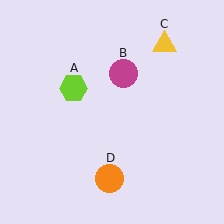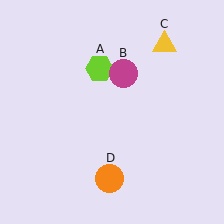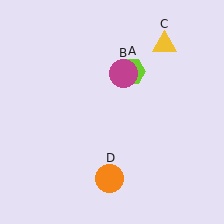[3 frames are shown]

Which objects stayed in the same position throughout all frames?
Magenta circle (object B) and yellow triangle (object C) and orange circle (object D) remained stationary.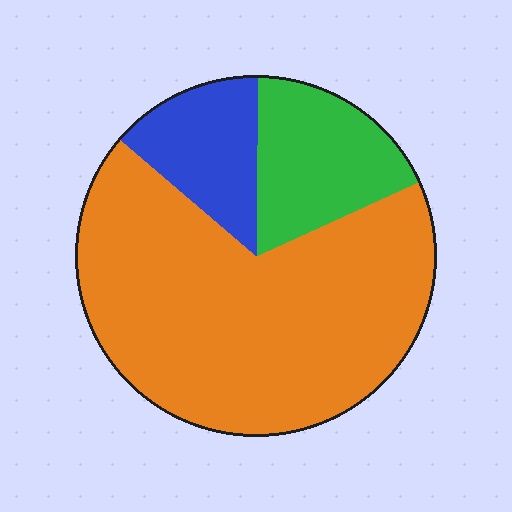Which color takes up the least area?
Blue, at roughly 15%.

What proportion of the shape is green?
Green covers roughly 20% of the shape.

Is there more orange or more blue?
Orange.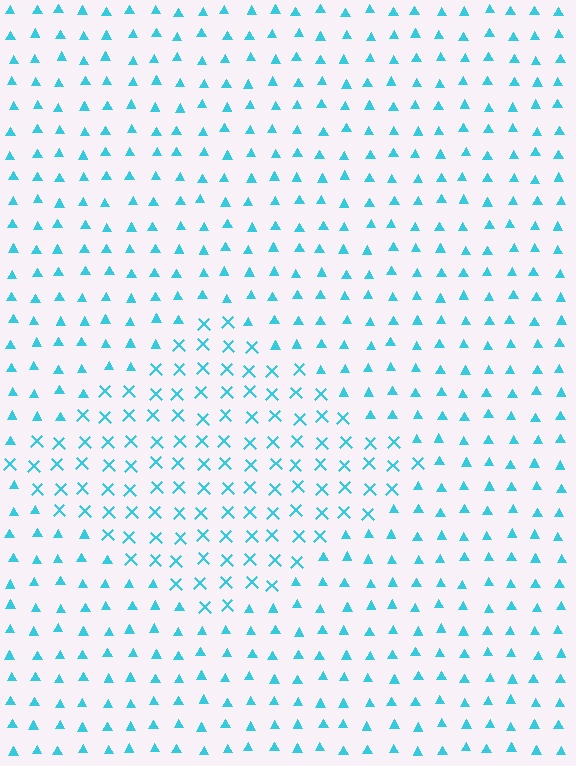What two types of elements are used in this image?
The image uses X marks inside the diamond region and triangles outside it.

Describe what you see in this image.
The image is filled with small cyan elements arranged in a uniform grid. A diamond-shaped region contains X marks, while the surrounding area contains triangles. The boundary is defined purely by the change in element shape.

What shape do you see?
I see a diamond.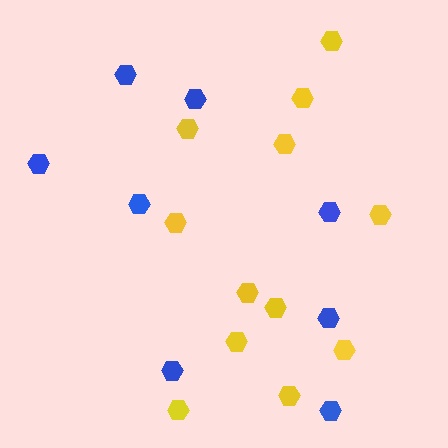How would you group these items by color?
There are 2 groups: one group of yellow hexagons (12) and one group of blue hexagons (8).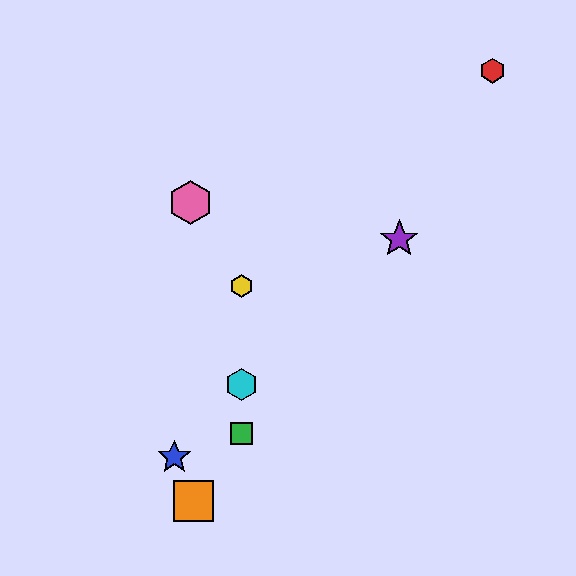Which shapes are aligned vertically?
The green square, the yellow hexagon, the cyan hexagon are aligned vertically.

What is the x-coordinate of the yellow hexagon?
The yellow hexagon is at x≈241.